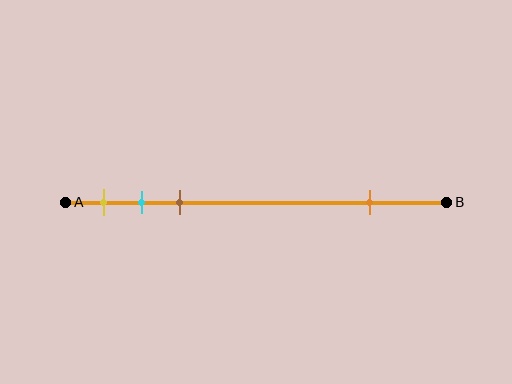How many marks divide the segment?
There are 4 marks dividing the segment.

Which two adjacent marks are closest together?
The cyan and brown marks are the closest adjacent pair.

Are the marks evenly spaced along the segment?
No, the marks are not evenly spaced.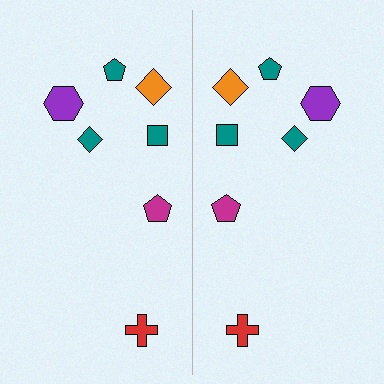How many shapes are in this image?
There are 14 shapes in this image.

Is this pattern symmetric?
Yes, this pattern has bilateral (reflection) symmetry.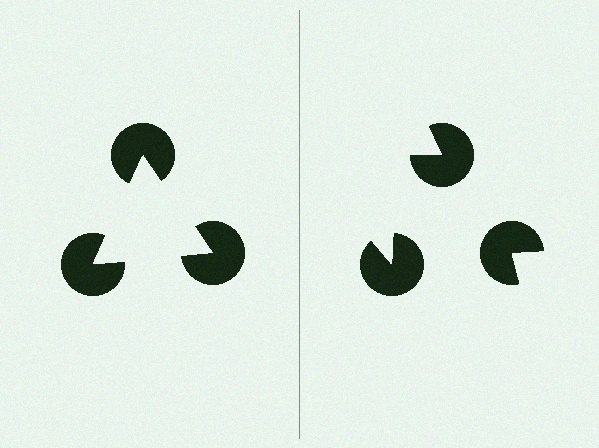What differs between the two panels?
The pac-man discs are positioned identically on both sides; only the wedge orientations differ. On the left they align to a triangle; on the right they are misaligned.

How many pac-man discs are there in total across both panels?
6 — 3 on each side.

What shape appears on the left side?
An illusory triangle.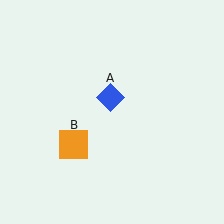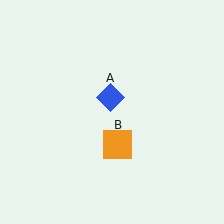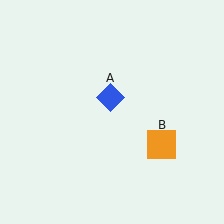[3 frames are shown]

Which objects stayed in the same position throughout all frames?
Blue diamond (object A) remained stationary.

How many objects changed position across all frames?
1 object changed position: orange square (object B).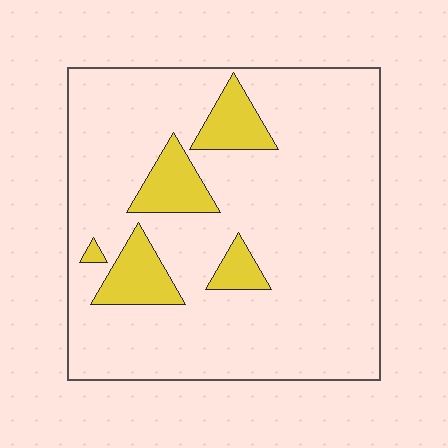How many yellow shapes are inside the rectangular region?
5.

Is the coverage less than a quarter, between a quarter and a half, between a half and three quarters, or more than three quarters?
Less than a quarter.